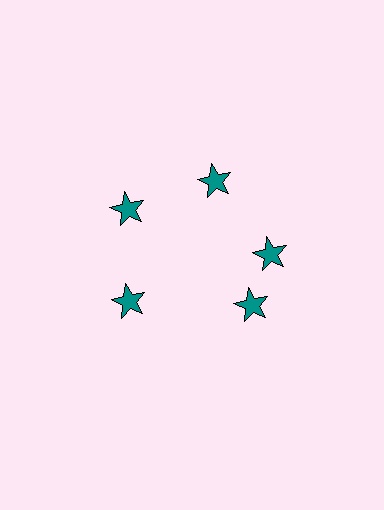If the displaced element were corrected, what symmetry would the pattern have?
It would have 5-fold rotational symmetry — the pattern would map onto itself every 72 degrees.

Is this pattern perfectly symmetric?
No. The 5 teal stars are arranged in a ring, but one element near the 5 o'clock position is rotated out of alignment along the ring, breaking the 5-fold rotational symmetry.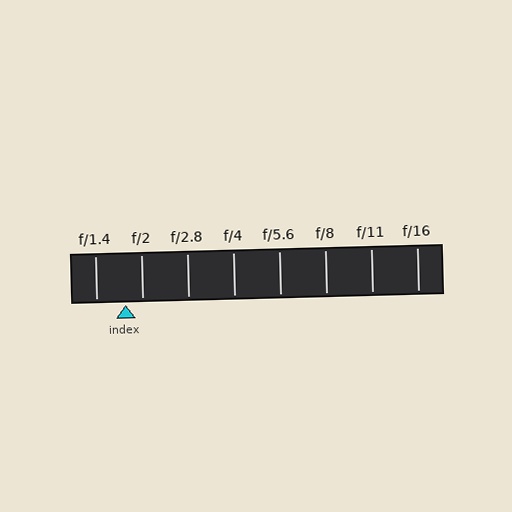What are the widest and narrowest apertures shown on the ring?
The widest aperture shown is f/1.4 and the narrowest is f/16.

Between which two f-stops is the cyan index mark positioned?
The index mark is between f/1.4 and f/2.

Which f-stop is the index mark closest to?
The index mark is closest to f/2.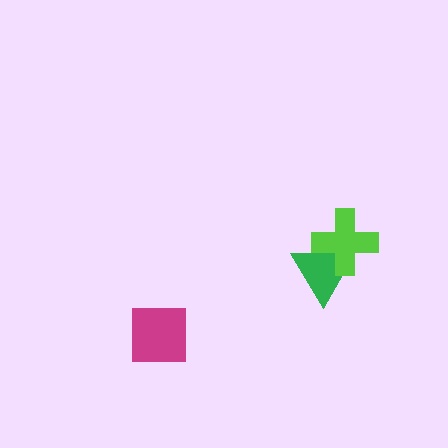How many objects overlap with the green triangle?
1 object overlaps with the green triangle.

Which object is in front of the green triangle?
The lime cross is in front of the green triangle.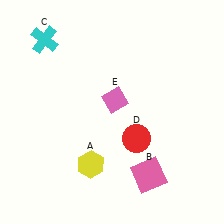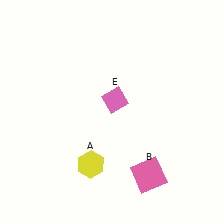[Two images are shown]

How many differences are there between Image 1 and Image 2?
There are 2 differences between the two images.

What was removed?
The cyan cross (C), the red circle (D) were removed in Image 2.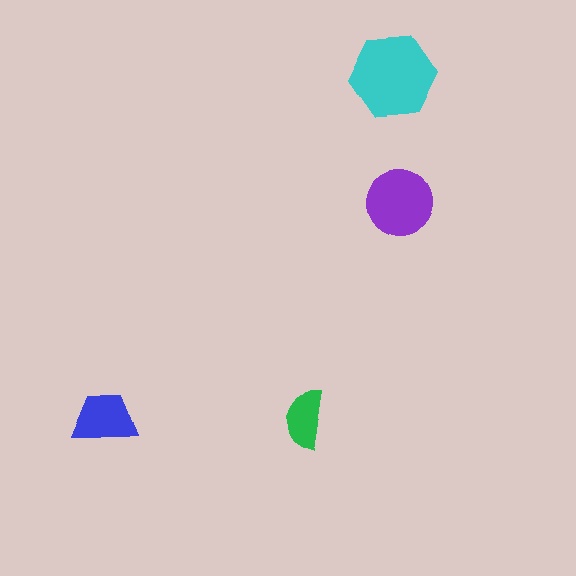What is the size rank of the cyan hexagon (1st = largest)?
1st.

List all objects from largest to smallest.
The cyan hexagon, the purple circle, the blue trapezoid, the green semicircle.